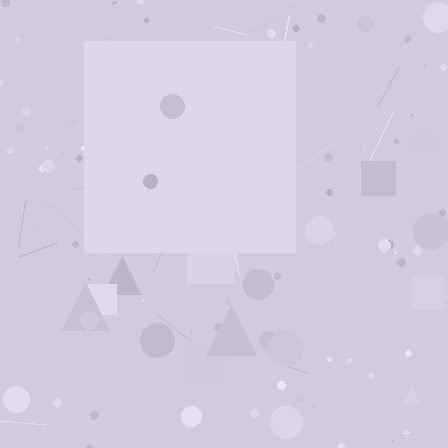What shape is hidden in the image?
A square is hidden in the image.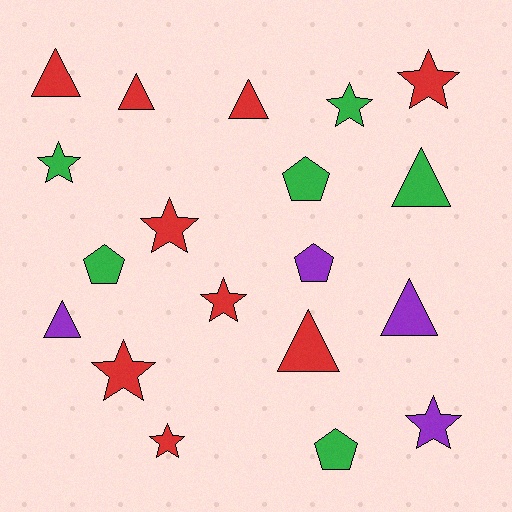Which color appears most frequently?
Red, with 9 objects.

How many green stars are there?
There are 2 green stars.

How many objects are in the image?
There are 19 objects.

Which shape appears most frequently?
Star, with 8 objects.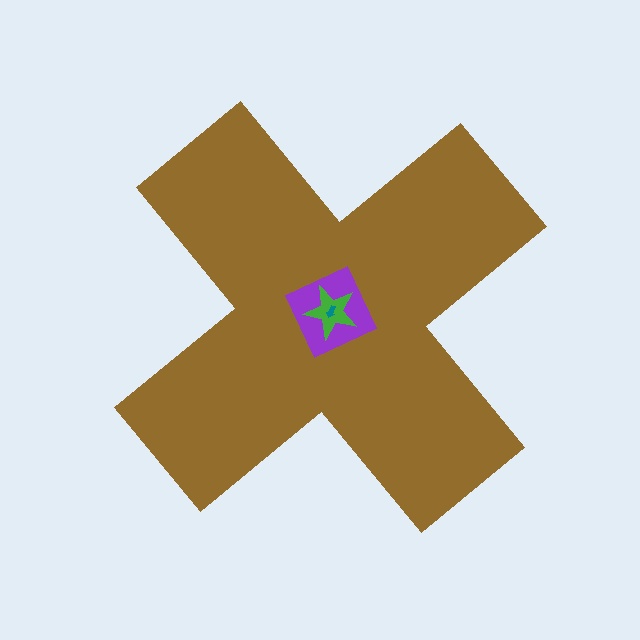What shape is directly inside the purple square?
The green star.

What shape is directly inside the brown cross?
The purple square.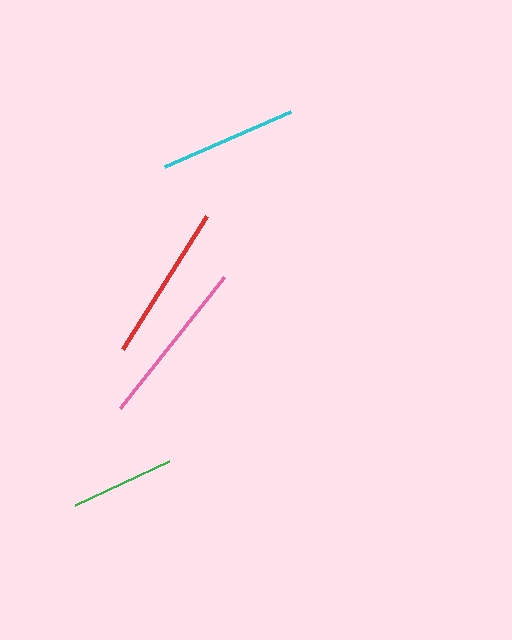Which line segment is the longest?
The pink line is the longest at approximately 167 pixels.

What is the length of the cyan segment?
The cyan segment is approximately 138 pixels long.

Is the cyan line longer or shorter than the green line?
The cyan line is longer than the green line.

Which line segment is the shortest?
The green line is the shortest at approximately 105 pixels.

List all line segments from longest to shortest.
From longest to shortest: pink, red, cyan, green.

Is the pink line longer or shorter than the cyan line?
The pink line is longer than the cyan line.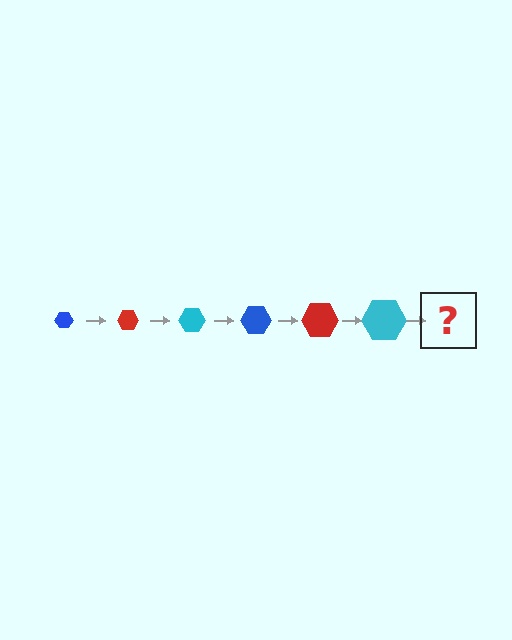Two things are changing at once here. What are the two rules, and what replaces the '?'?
The two rules are that the hexagon grows larger each step and the color cycles through blue, red, and cyan. The '?' should be a blue hexagon, larger than the previous one.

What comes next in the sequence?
The next element should be a blue hexagon, larger than the previous one.